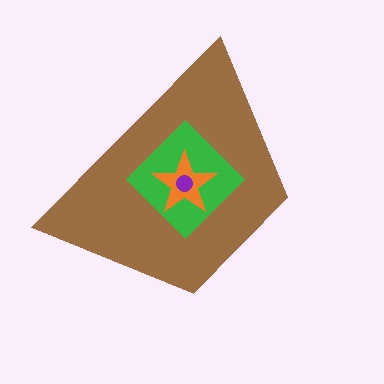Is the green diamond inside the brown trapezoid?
Yes.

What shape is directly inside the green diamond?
The orange star.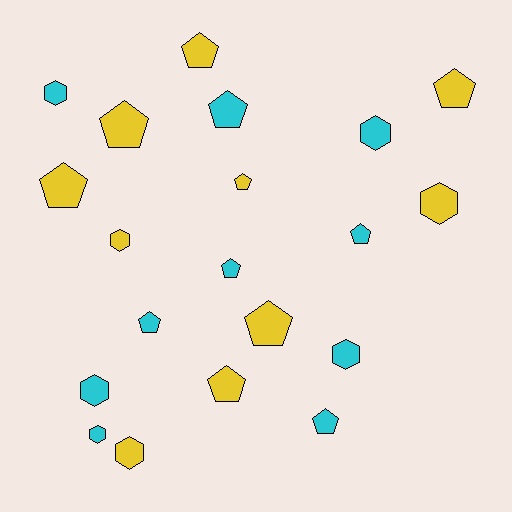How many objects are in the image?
There are 20 objects.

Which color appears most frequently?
Cyan, with 10 objects.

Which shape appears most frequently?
Pentagon, with 12 objects.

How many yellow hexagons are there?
There are 3 yellow hexagons.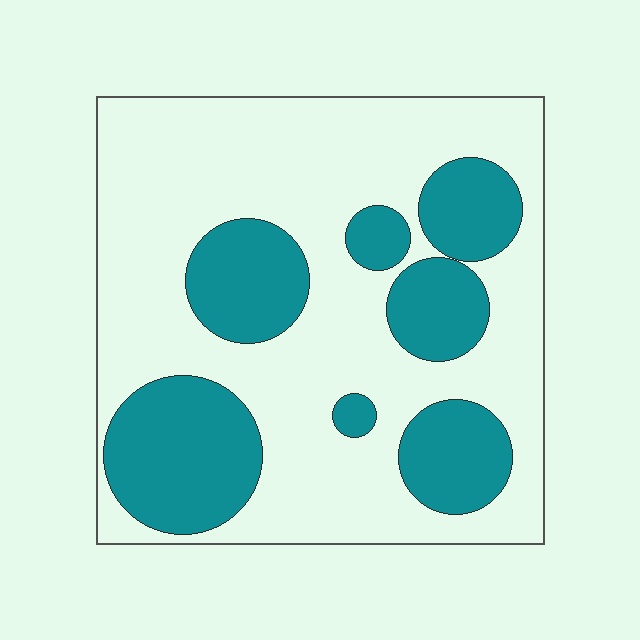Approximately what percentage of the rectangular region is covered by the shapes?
Approximately 30%.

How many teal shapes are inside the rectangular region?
7.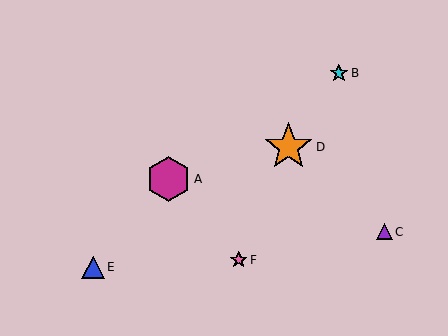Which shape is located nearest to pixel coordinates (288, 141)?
The orange star (labeled D) at (289, 147) is nearest to that location.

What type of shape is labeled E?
Shape E is a blue triangle.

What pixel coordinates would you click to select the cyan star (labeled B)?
Click at (339, 73) to select the cyan star B.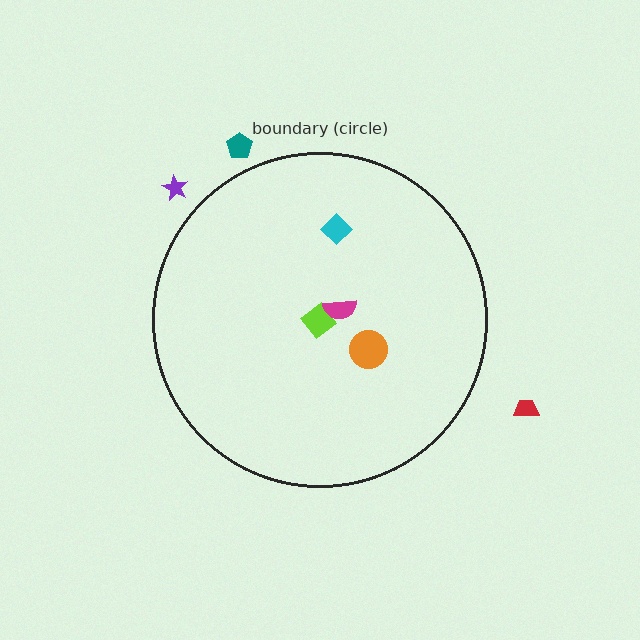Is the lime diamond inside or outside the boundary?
Inside.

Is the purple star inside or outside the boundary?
Outside.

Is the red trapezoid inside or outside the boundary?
Outside.